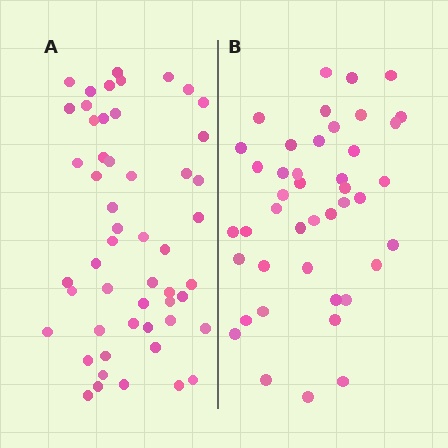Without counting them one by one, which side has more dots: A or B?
Region A (the left region) has more dots.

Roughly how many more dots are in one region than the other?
Region A has roughly 8 or so more dots than region B.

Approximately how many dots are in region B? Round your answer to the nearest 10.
About 40 dots. (The exact count is 43, which rounds to 40.)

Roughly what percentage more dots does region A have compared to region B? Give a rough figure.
About 20% more.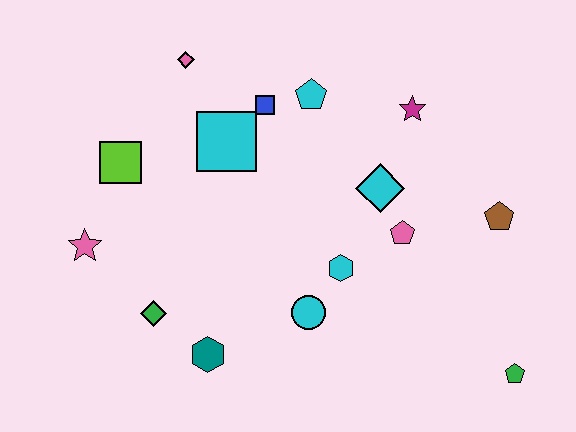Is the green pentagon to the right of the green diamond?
Yes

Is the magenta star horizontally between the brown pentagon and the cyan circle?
Yes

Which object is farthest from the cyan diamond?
The pink star is farthest from the cyan diamond.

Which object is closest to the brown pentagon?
The pink pentagon is closest to the brown pentagon.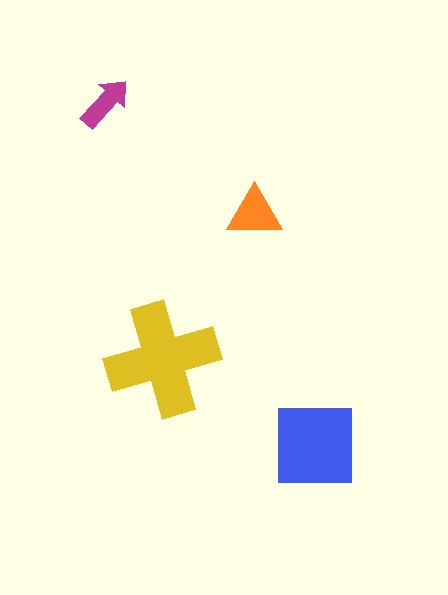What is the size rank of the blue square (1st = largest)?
2nd.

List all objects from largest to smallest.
The yellow cross, the blue square, the orange triangle, the magenta arrow.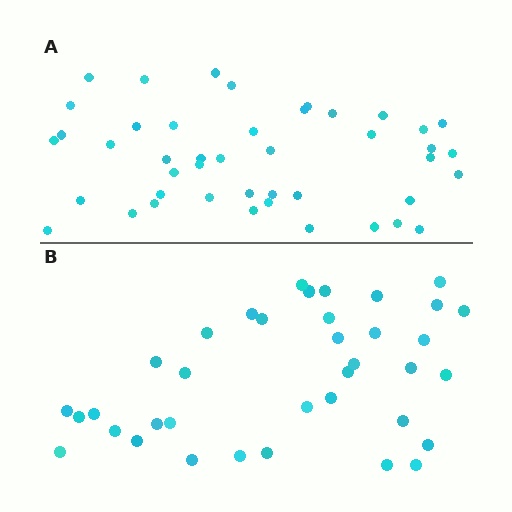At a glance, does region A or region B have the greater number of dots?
Region A (the top region) has more dots.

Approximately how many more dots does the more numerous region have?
Region A has roughly 8 or so more dots than region B.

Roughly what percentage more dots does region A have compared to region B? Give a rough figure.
About 20% more.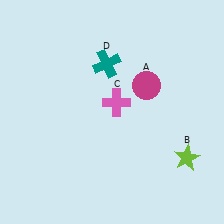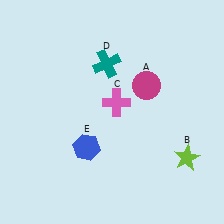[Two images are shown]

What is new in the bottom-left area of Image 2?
A blue hexagon (E) was added in the bottom-left area of Image 2.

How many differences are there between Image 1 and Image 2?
There is 1 difference between the two images.